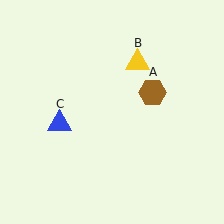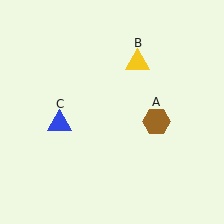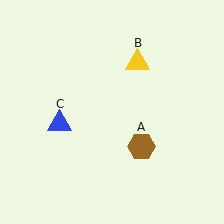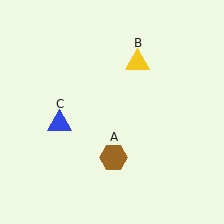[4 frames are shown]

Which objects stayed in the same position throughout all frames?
Yellow triangle (object B) and blue triangle (object C) remained stationary.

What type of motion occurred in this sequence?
The brown hexagon (object A) rotated clockwise around the center of the scene.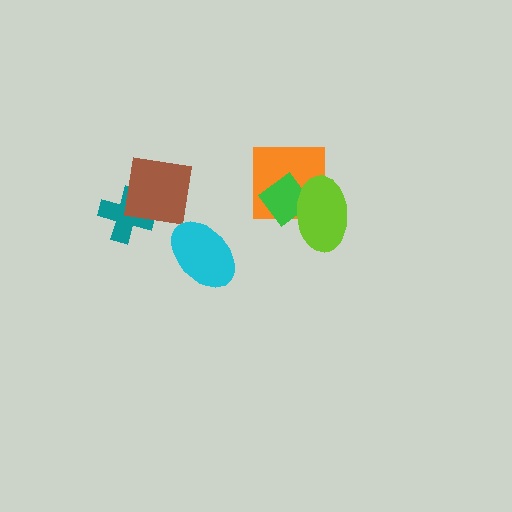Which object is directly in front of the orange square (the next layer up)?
The green diamond is directly in front of the orange square.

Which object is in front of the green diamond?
The lime ellipse is in front of the green diamond.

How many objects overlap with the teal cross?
1 object overlaps with the teal cross.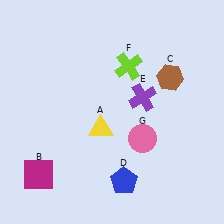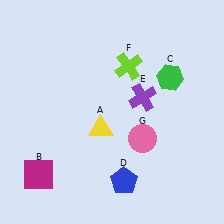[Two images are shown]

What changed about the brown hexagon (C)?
In Image 1, C is brown. In Image 2, it changed to green.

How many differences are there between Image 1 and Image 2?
There is 1 difference between the two images.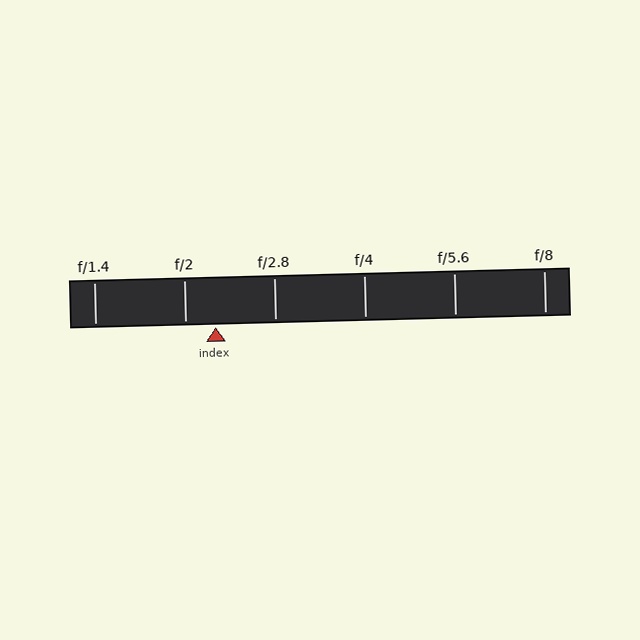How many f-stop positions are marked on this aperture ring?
There are 6 f-stop positions marked.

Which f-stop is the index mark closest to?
The index mark is closest to f/2.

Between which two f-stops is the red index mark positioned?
The index mark is between f/2 and f/2.8.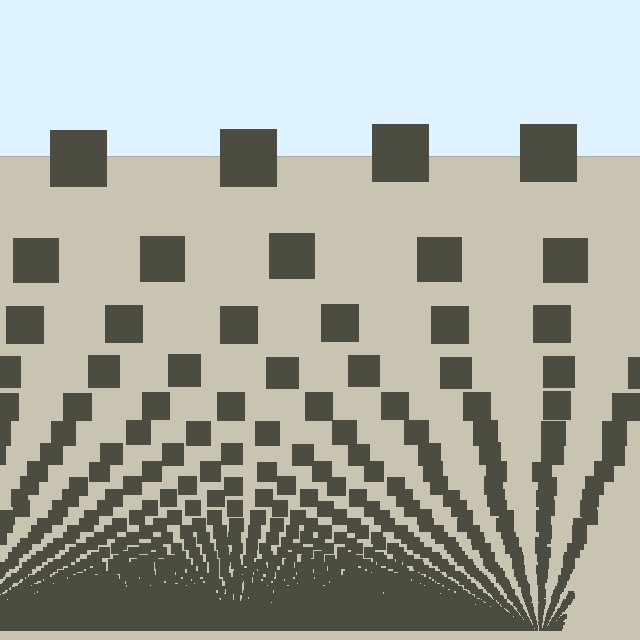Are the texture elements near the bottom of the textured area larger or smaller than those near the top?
Smaller. The gradient is inverted — elements near the bottom are smaller and denser.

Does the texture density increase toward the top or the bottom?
Density increases toward the bottom.